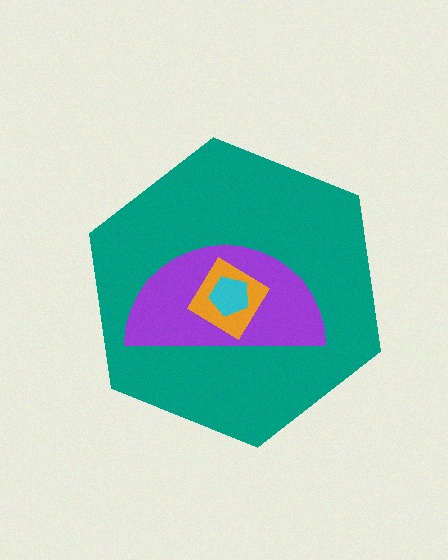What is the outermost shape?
The teal hexagon.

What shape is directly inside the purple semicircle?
The orange diamond.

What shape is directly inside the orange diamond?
The cyan pentagon.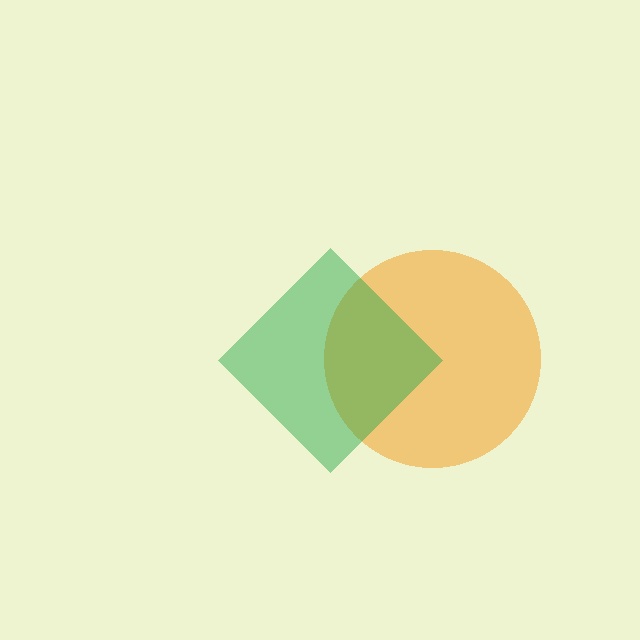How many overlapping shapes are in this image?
There are 2 overlapping shapes in the image.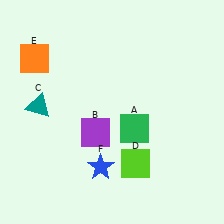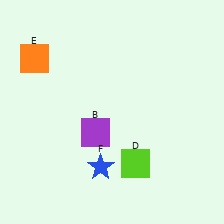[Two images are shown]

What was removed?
The teal triangle (C), the green square (A) were removed in Image 2.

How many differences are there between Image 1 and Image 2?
There are 2 differences between the two images.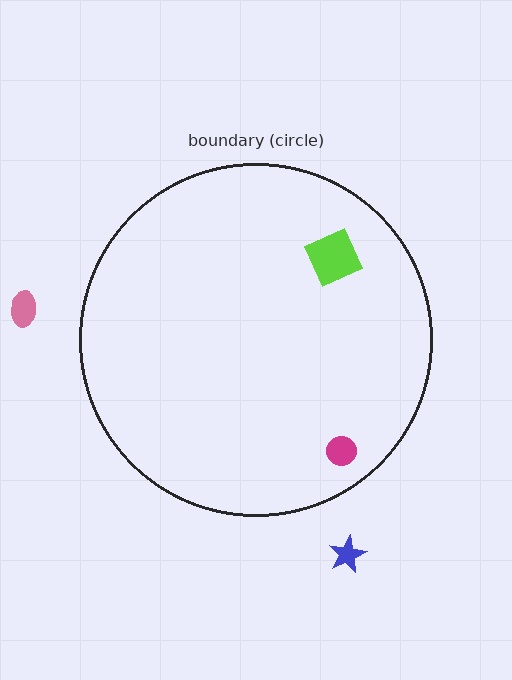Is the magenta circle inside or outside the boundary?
Inside.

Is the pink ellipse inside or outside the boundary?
Outside.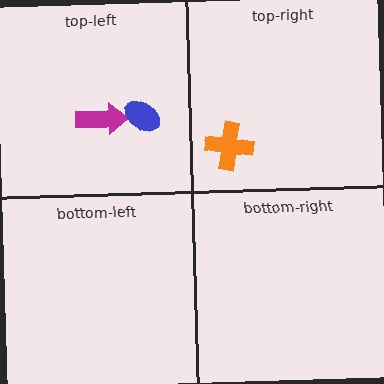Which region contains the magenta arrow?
The top-left region.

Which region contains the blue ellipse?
The top-left region.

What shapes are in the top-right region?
The orange cross.